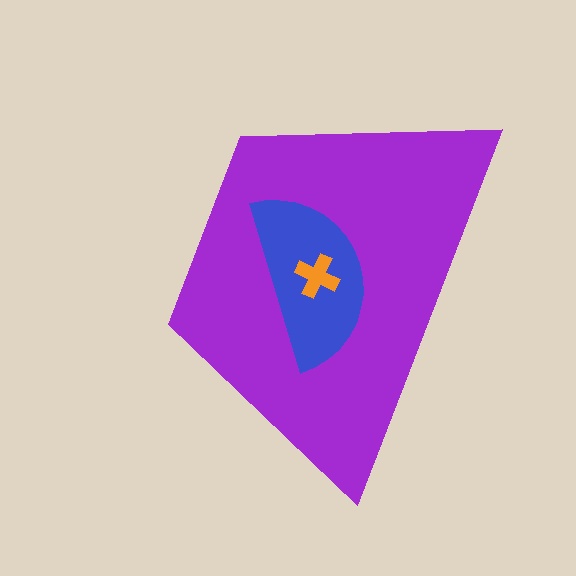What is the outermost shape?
The purple trapezoid.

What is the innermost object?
The orange cross.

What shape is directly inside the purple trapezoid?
The blue semicircle.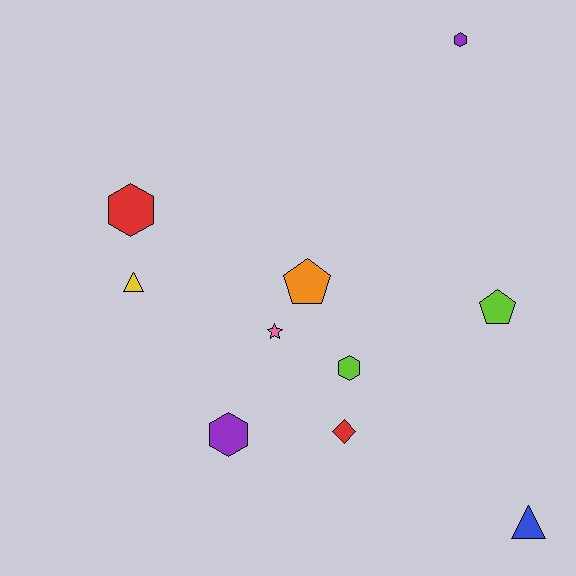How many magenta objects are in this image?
There are no magenta objects.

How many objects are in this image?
There are 10 objects.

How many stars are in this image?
There is 1 star.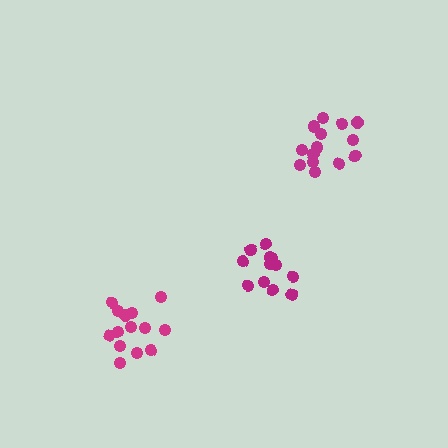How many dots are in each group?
Group 1: 15 dots, Group 2: 14 dots, Group 3: 12 dots (41 total).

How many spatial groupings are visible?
There are 3 spatial groupings.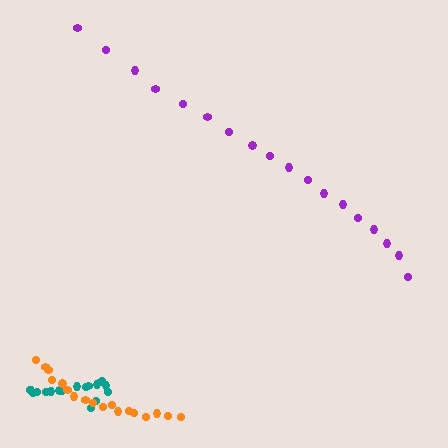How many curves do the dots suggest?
There are 3 distinct paths.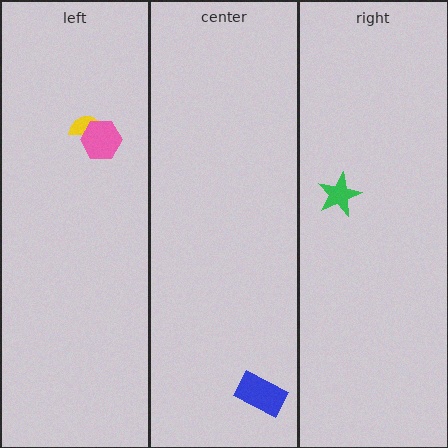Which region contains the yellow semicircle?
The left region.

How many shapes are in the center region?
1.